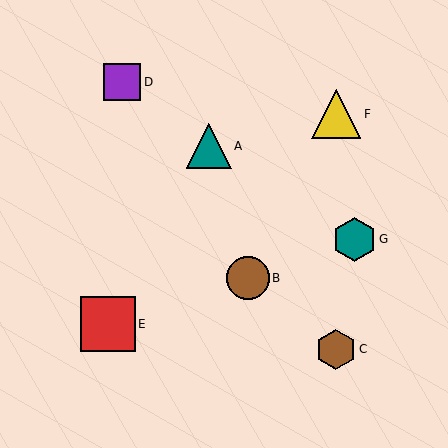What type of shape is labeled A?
Shape A is a teal triangle.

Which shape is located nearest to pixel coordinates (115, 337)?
The red square (labeled E) at (108, 324) is nearest to that location.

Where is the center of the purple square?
The center of the purple square is at (122, 82).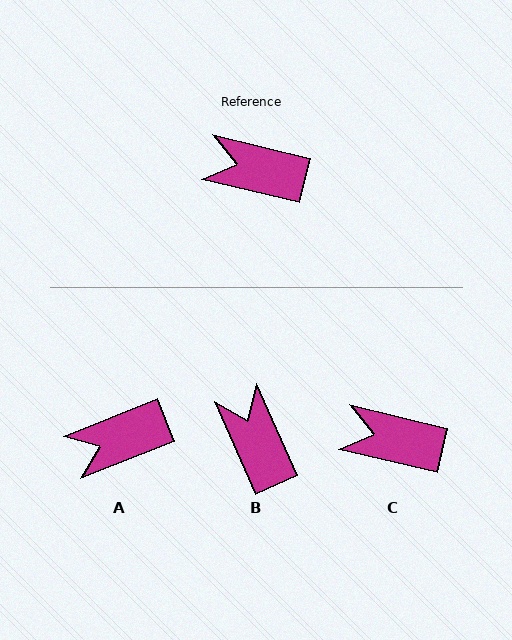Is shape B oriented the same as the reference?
No, it is off by about 53 degrees.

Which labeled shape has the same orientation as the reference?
C.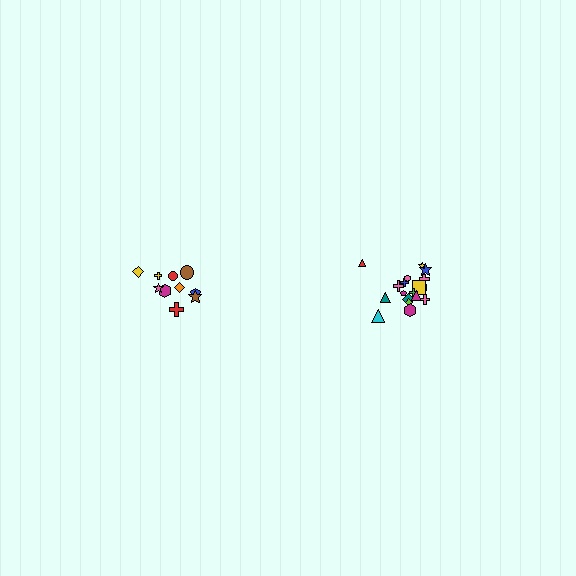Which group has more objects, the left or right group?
The right group.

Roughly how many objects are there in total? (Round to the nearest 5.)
Roughly 30 objects in total.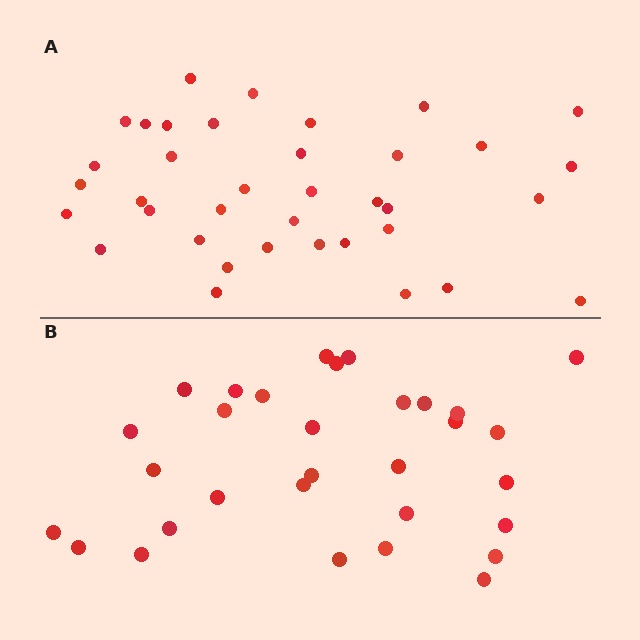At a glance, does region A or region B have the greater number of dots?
Region A (the top region) has more dots.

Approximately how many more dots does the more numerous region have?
Region A has about 6 more dots than region B.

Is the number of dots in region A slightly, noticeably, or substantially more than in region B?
Region A has only slightly more — the two regions are fairly close. The ratio is roughly 1.2 to 1.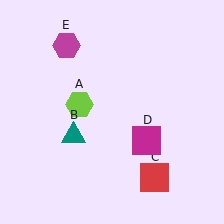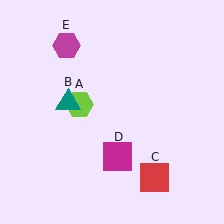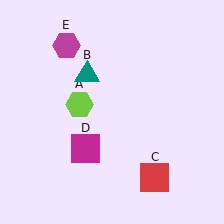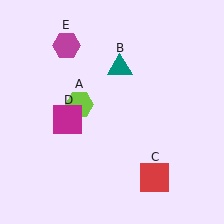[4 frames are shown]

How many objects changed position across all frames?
2 objects changed position: teal triangle (object B), magenta square (object D).